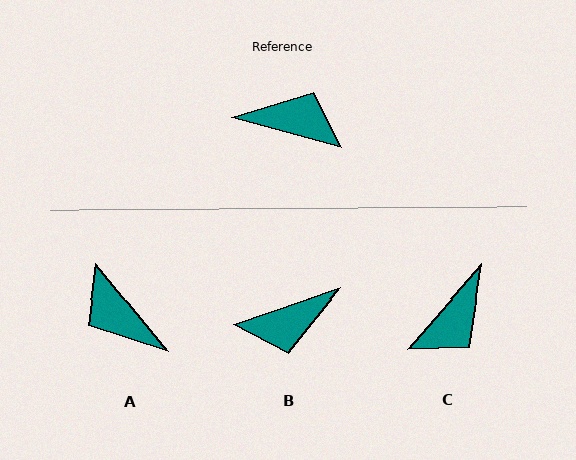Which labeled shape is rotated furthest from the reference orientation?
B, about 145 degrees away.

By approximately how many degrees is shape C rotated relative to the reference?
Approximately 115 degrees clockwise.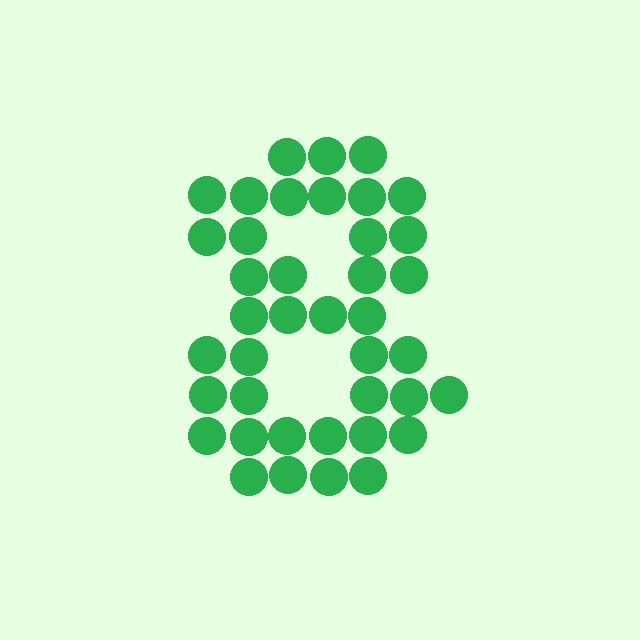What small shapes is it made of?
It is made of small circles.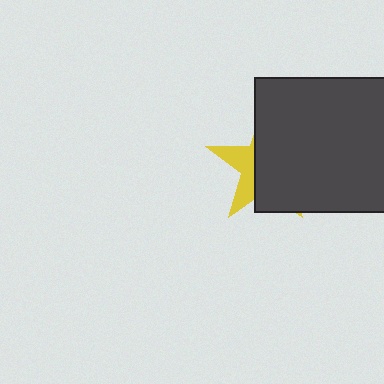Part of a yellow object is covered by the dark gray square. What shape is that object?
It is a star.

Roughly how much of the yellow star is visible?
A small part of it is visible (roughly 31%).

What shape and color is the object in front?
The object in front is a dark gray square.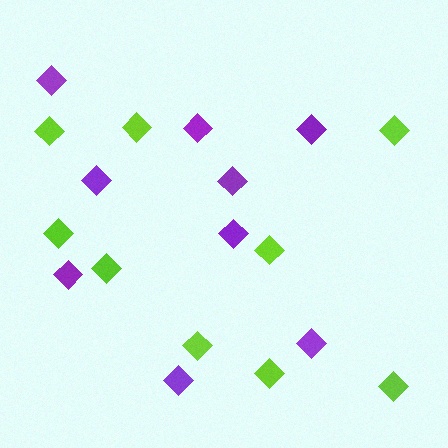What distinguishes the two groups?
There are 2 groups: one group of lime diamonds (9) and one group of purple diamonds (9).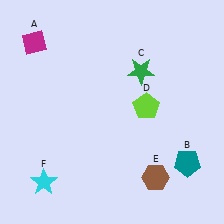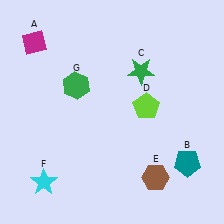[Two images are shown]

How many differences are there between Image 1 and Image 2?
There is 1 difference between the two images.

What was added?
A green hexagon (G) was added in Image 2.